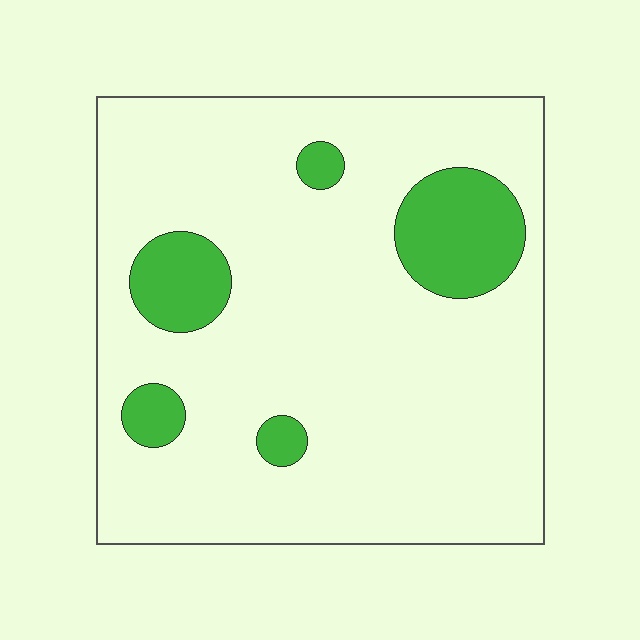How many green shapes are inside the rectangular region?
5.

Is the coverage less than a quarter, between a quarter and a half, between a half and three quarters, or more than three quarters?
Less than a quarter.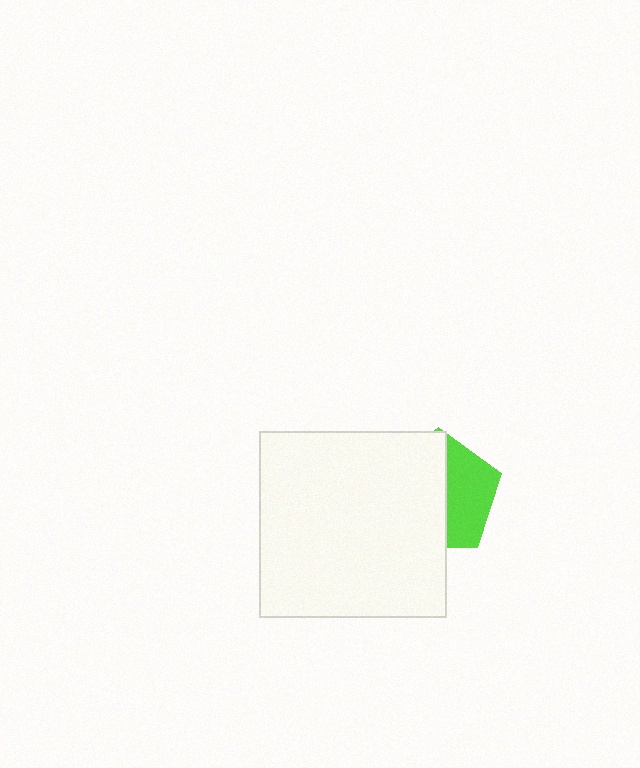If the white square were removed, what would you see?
You would see the complete lime pentagon.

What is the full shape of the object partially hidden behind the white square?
The partially hidden object is a lime pentagon.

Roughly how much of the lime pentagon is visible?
A small part of it is visible (roughly 40%).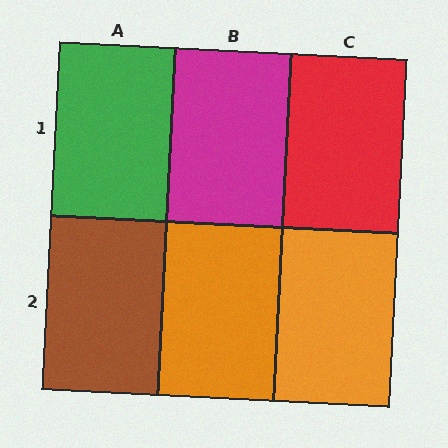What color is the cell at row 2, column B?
Orange.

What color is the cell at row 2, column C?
Orange.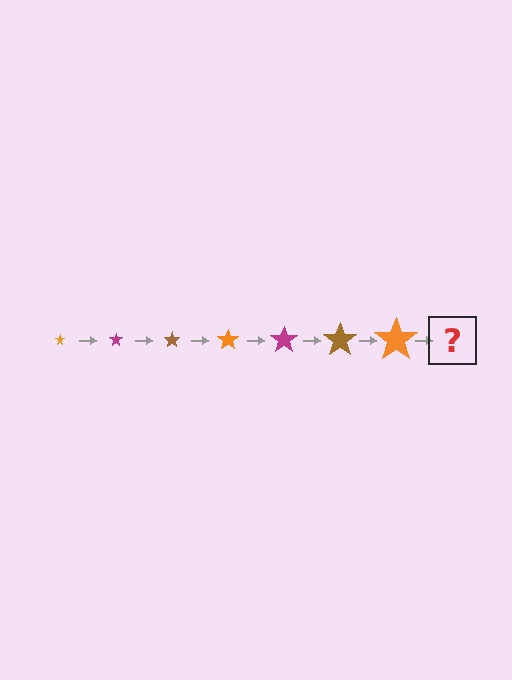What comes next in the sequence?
The next element should be a magenta star, larger than the previous one.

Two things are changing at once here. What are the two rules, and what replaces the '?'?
The two rules are that the star grows larger each step and the color cycles through orange, magenta, and brown. The '?' should be a magenta star, larger than the previous one.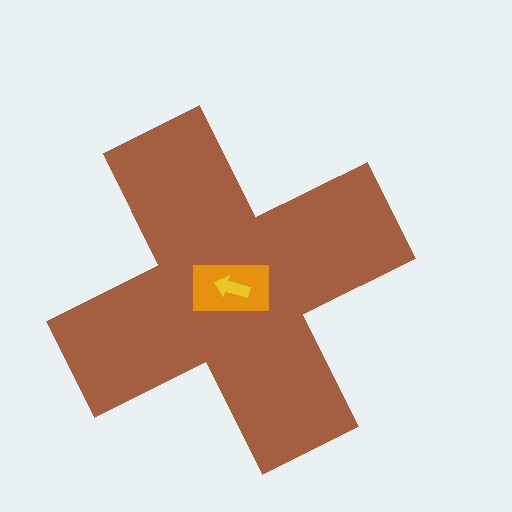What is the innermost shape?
The yellow arrow.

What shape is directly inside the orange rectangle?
The yellow arrow.